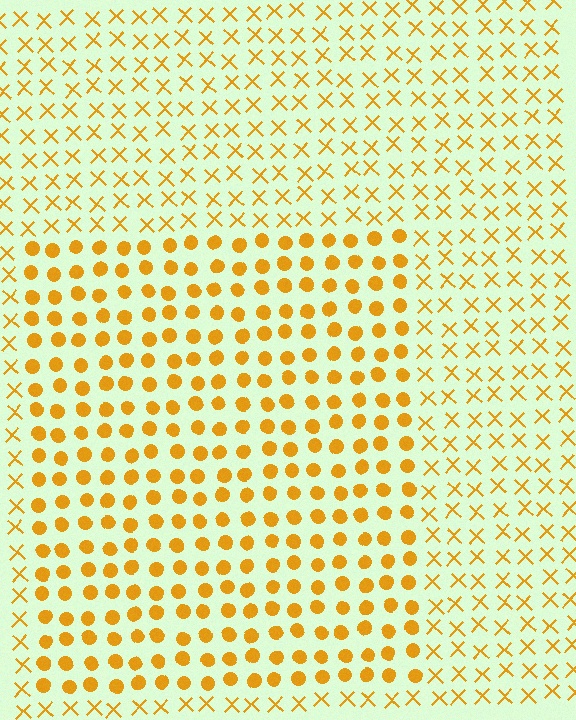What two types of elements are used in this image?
The image uses circles inside the rectangle region and X marks outside it.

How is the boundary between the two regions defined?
The boundary is defined by a change in element shape: circles inside vs. X marks outside. All elements share the same color and spacing.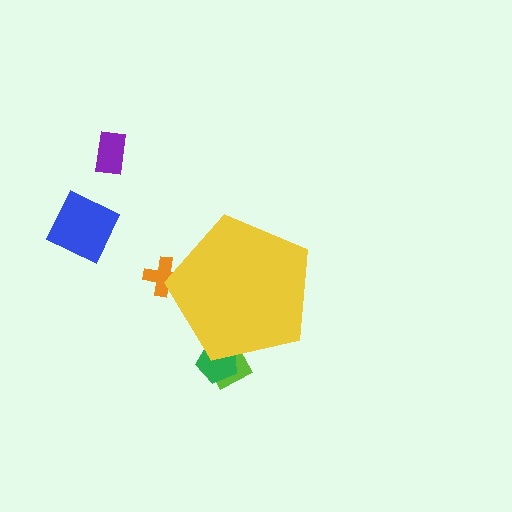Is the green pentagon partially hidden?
Yes, the green pentagon is partially hidden behind the yellow pentagon.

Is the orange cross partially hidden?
Yes, the orange cross is partially hidden behind the yellow pentagon.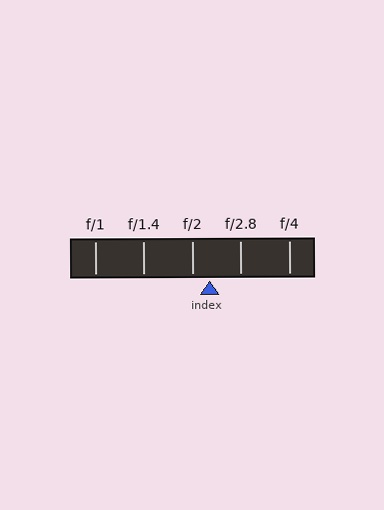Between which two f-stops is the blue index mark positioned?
The index mark is between f/2 and f/2.8.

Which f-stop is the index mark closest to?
The index mark is closest to f/2.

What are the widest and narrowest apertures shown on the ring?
The widest aperture shown is f/1 and the narrowest is f/4.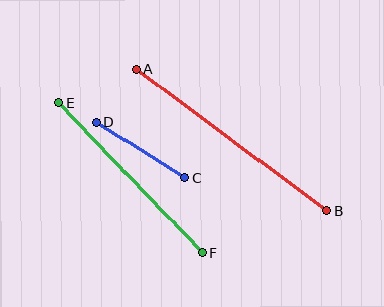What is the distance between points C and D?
The distance is approximately 105 pixels.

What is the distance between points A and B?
The distance is approximately 237 pixels.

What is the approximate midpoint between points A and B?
The midpoint is at approximately (232, 140) pixels.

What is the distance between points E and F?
The distance is approximately 208 pixels.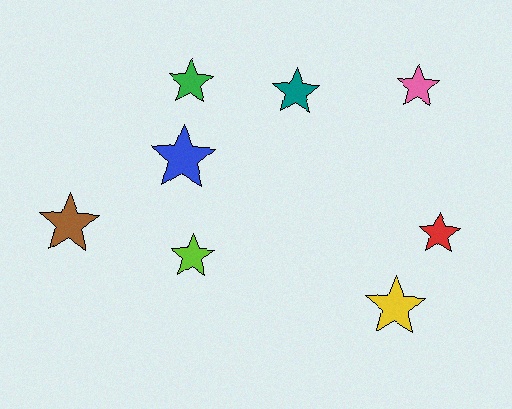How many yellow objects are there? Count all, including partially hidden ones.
There is 1 yellow object.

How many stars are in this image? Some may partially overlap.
There are 8 stars.